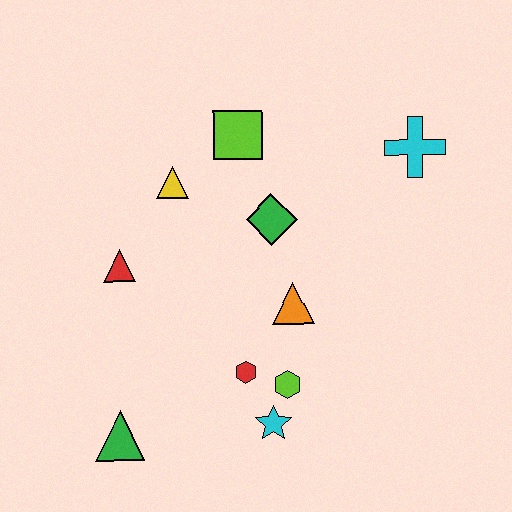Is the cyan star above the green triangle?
Yes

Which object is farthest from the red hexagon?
The cyan cross is farthest from the red hexagon.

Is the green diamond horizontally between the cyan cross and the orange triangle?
No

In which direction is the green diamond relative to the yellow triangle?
The green diamond is to the right of the yellow triangle.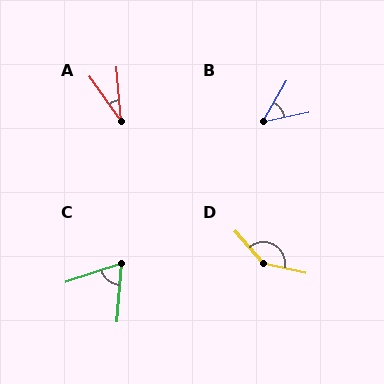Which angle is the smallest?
A, at approximately 30 degrees.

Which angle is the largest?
D, at approximately 143 degrees.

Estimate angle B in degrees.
Approximately 49 degrees.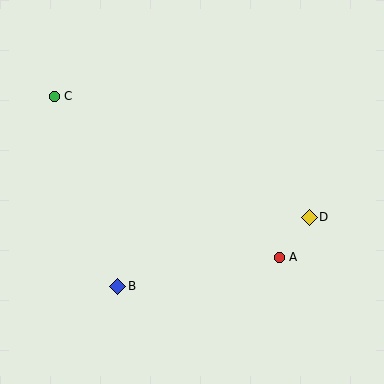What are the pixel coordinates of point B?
Point B is at (118, 286).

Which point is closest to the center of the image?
Point A at (279, 257) is closest to the center.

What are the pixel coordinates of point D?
Point D is at (309, 217).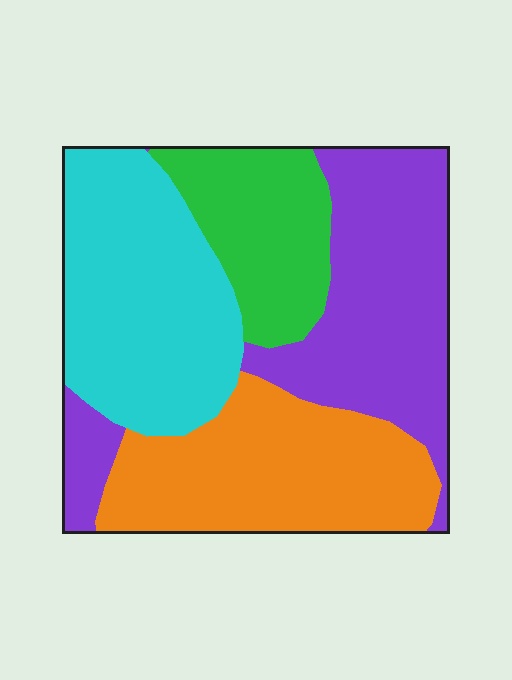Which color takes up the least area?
Green, at roughly 15%.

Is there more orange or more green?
Orange.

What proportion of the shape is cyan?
Cyan covers about 30% of the shape.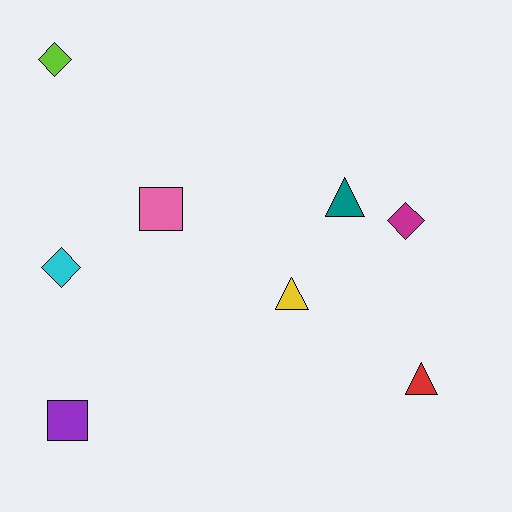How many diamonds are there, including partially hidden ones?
There are 3 diamonds.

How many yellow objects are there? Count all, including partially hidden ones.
There is 1 yellow object.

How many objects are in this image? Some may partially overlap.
There are 8 objects.